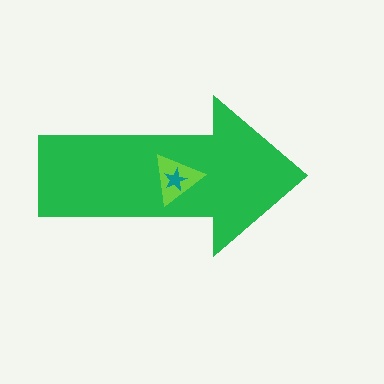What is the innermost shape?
The teal star.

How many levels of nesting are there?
3.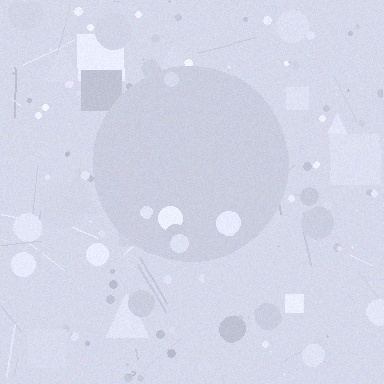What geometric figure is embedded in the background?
A circle is embedded in the background.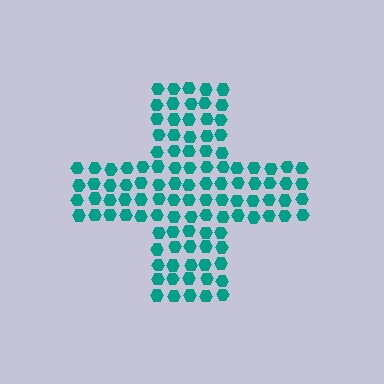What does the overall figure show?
The overall figure shows a cross.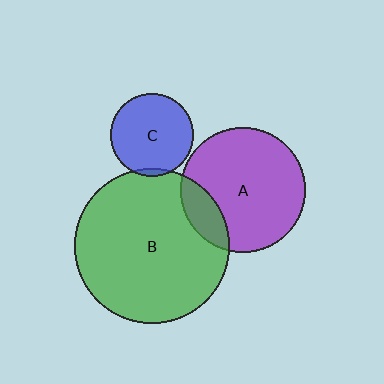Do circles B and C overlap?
Yes.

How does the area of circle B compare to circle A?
Approximately 1.6 times.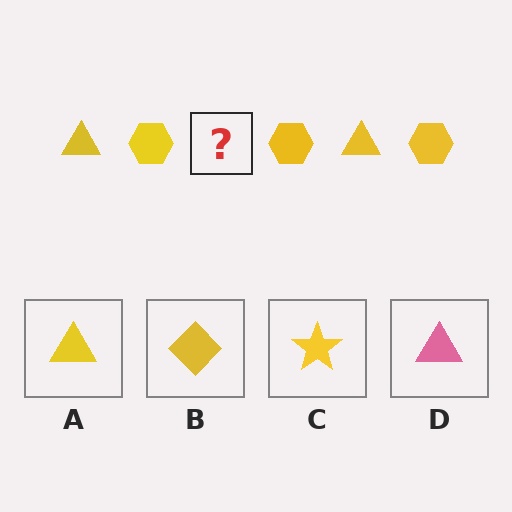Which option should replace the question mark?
Option A.